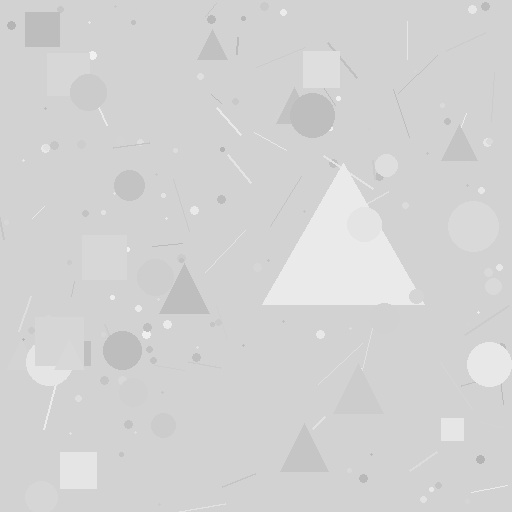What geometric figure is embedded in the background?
A triangle is embedded in the background.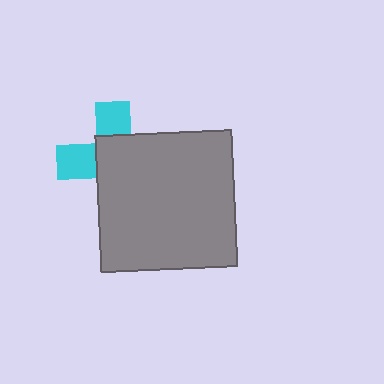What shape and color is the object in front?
The object in front is a gray square.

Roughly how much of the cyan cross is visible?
A small part of it is visible (roughly 37%).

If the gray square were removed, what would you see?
You would see the complete cyan cross.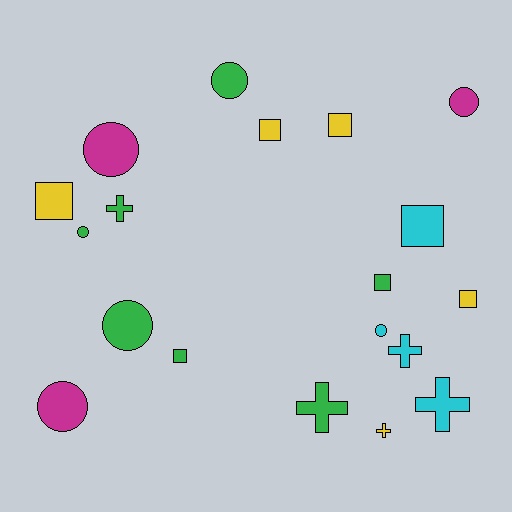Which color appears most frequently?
Green, with 7 objects.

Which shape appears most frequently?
Circle, with 7 objects.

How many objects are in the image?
There are 19 objects.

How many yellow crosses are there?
There is 1 yellow cross.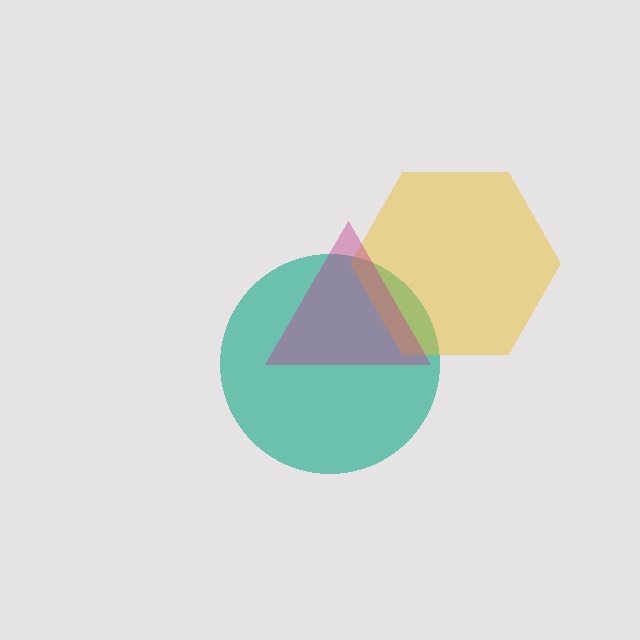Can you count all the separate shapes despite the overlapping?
Yes, there are 3 separate shapes.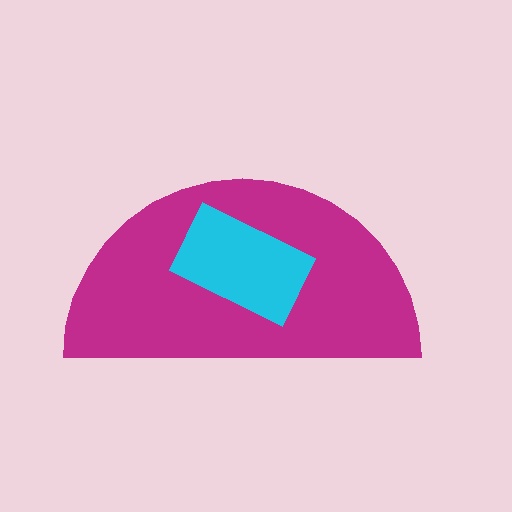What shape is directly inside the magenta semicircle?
The cyan rectangle.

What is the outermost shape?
The magenta semicircle.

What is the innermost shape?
The cyan rectangle.